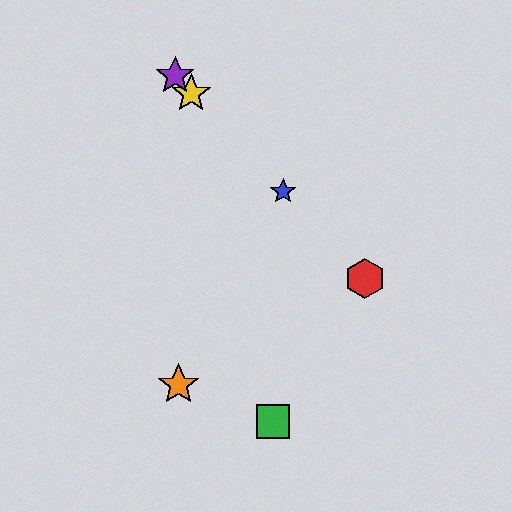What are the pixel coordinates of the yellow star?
The yellow star is at (191, 93).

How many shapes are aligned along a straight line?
4 shapes (the red hexagon, the blue star, the yellow star, the purple star) are aligned along a straight line.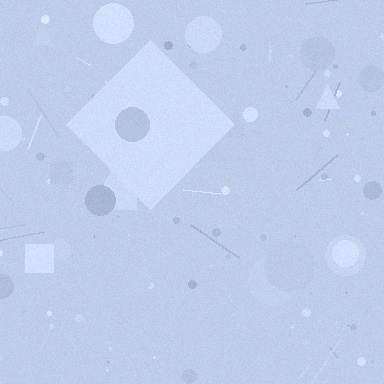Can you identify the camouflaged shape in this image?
The camouflaged shape is a diamond.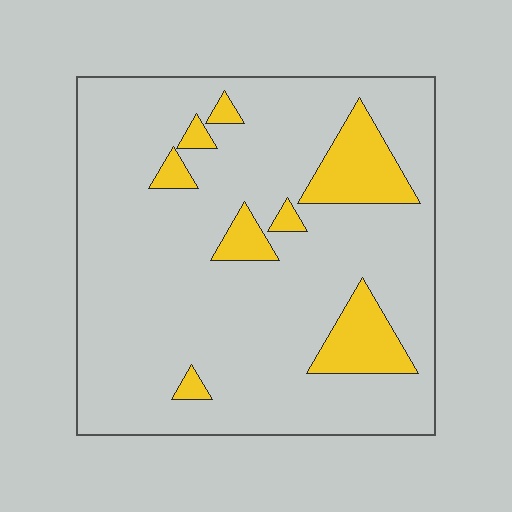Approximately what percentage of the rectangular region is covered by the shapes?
Approximately 15%.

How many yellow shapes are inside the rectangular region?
8.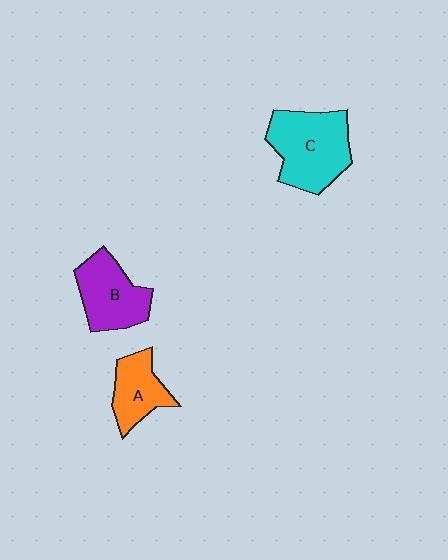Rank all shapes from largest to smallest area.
From largest to smallest: C (cyan), B (purple), A (orange).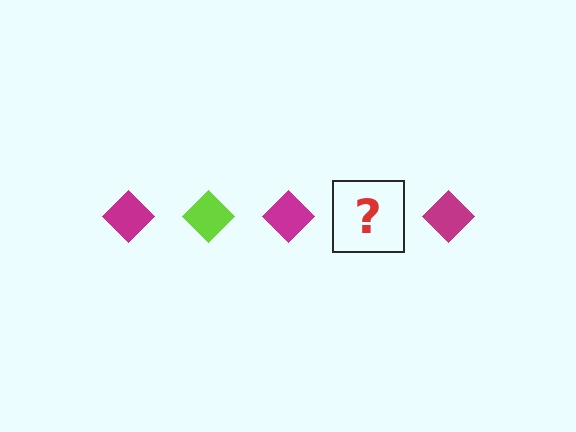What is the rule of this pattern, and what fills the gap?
The rule is that the pattern cycles through magenta, lime diamonds. The gap should be filled with a lime diamond.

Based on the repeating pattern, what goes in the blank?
The blank should be a lime diamond.